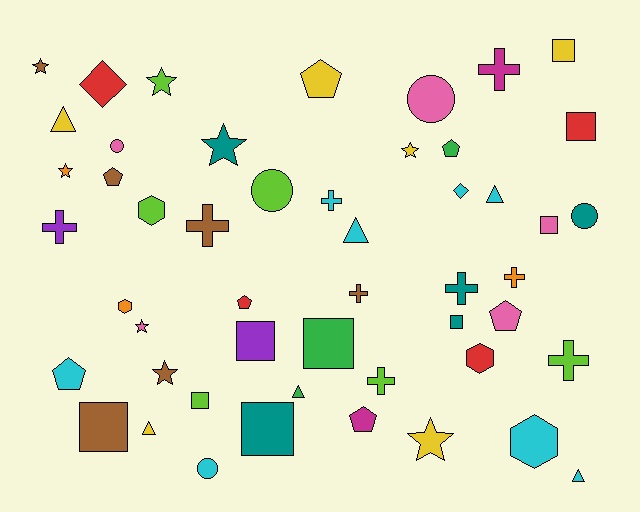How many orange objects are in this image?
There are 3 orange objects.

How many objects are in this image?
There are 50 objects.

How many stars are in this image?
There are 8 stars.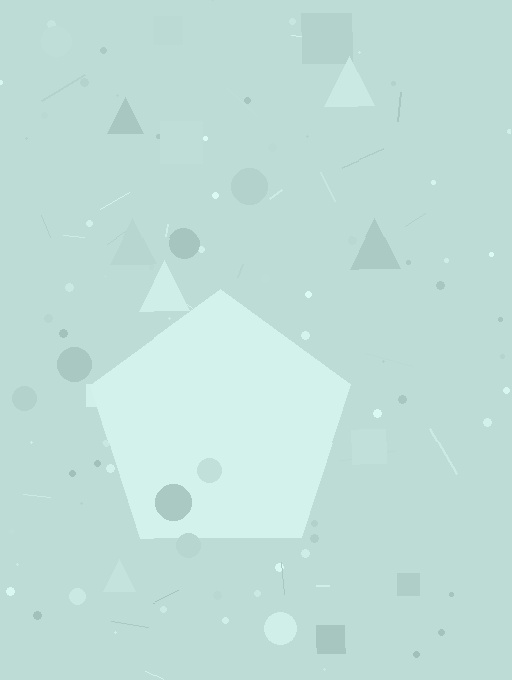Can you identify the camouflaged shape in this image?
The camouflaged shape is a pentagon.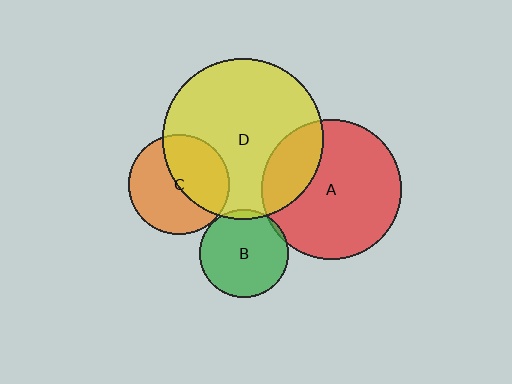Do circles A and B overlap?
Yes.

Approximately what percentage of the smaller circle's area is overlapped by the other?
Approximately 5%.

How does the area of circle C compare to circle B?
Approximately 1.3 times.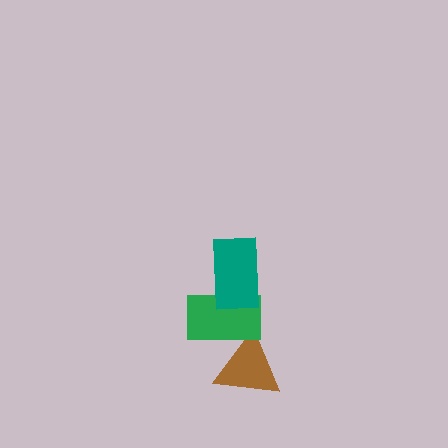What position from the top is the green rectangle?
The green rectangle is 2nd from the top.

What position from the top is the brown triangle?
The brown triangle is 3rd from the top.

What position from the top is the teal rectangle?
The teal rectangle is 1st from the top.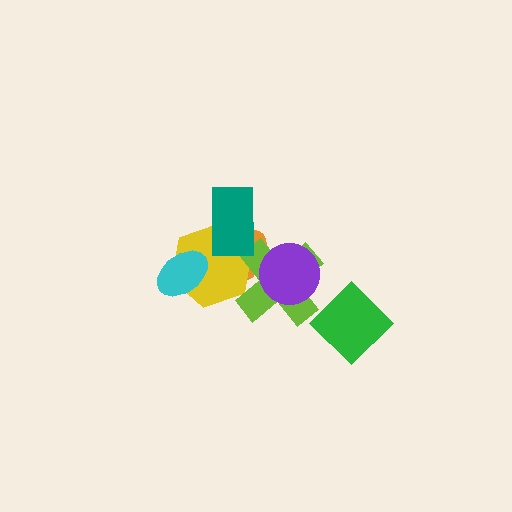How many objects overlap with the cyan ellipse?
1 object overlaps with the cyan ellipse.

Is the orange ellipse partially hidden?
Yes, it is partially covered by another shape.